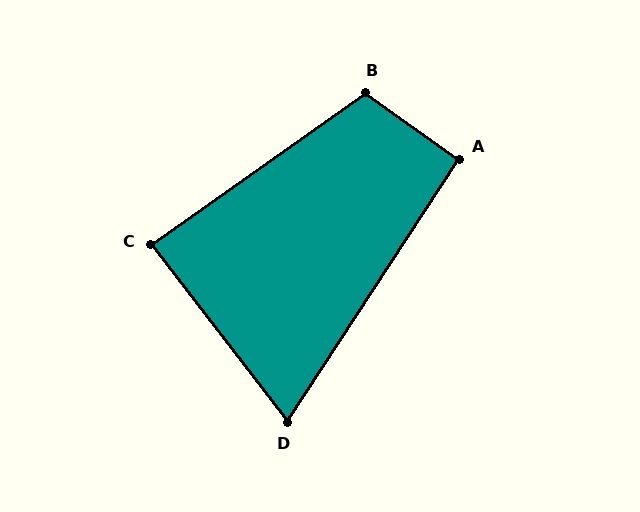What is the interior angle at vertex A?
Approximately 92 degrees (approximately right).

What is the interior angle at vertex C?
Approximately 88 degrees (approximately right).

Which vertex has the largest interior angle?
B, at approximately 109 degrees.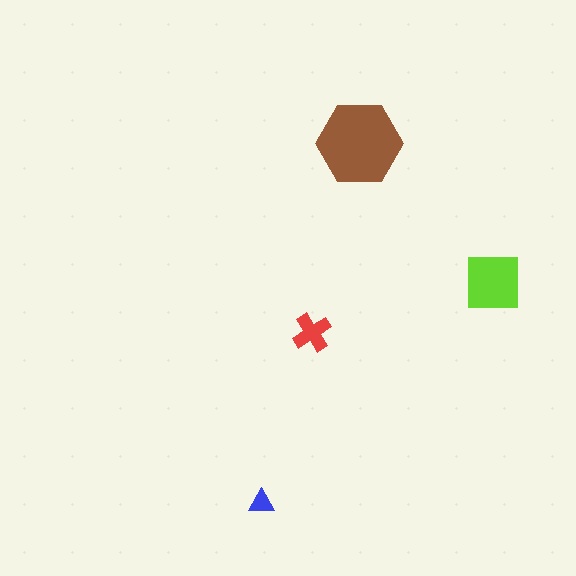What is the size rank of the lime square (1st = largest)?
2nd.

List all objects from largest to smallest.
The brown hexagon, the lime square, the red cross, the blue triangle.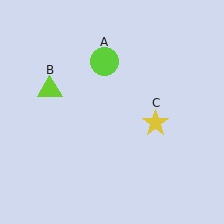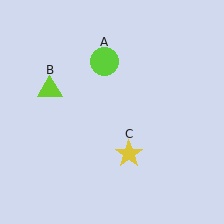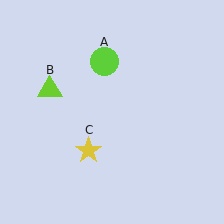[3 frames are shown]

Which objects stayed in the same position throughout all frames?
Lime circle (object A) and lime triangle (object B) remained stationary.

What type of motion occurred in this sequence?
The yellow star (object C) rotated clockwise around the center of the scene.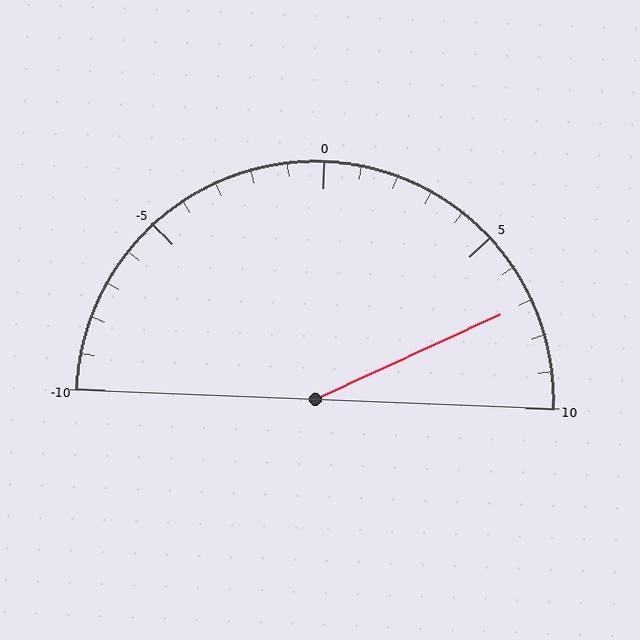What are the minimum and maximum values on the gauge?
The gauge ranges from -10 to 10.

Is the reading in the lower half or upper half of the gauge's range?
The reading is in the upper half of the range (-10 to 10).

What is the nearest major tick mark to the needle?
The nearest major tick mark is 5.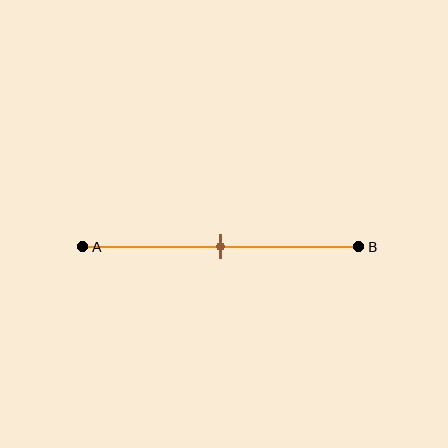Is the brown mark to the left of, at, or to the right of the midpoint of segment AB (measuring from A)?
The brown mark is approximately at the midpoint of segment AB.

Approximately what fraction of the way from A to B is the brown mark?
The brown mark is approximately 50% of the way from A to B.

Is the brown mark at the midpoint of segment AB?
Yes, the mark is approximately at the midpoint.